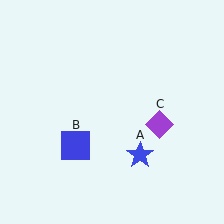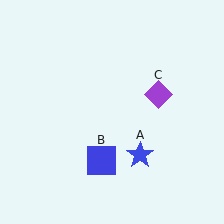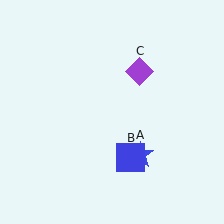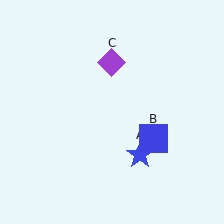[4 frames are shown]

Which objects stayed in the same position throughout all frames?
Blue star (object A) remained stationary.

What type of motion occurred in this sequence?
The blue square (object B), purple diamond (object C) rotated counterclockwise around the center of the scene.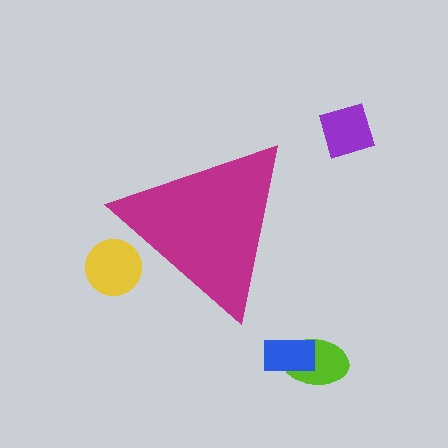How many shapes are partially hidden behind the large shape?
1 shape is partially hidden.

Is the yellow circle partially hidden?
Yes, the yellow circle is partially hidden behind the magenta triangle.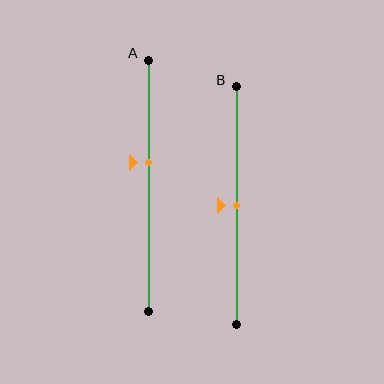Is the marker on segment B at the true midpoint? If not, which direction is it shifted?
Yes, the marker on segment B is at the true midpoint.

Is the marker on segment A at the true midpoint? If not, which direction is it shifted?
No, the marker on segment A is shifted upward by about 9% of the segment length.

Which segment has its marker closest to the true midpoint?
Segment B has its marker closest to the true midpoint.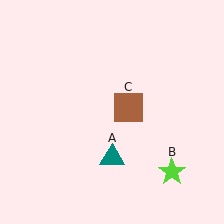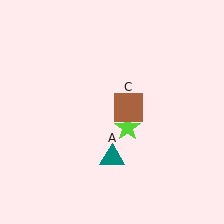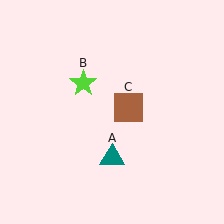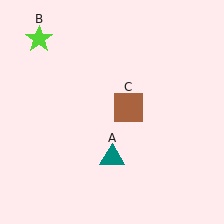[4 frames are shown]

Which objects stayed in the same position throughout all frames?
Teal triangle (object A) and brown square (object C) remained stationary.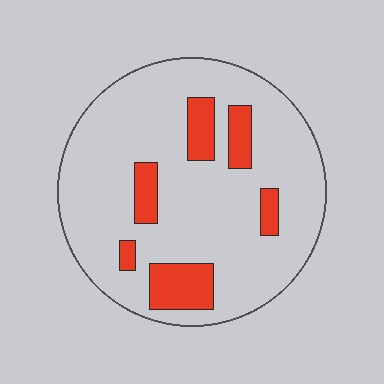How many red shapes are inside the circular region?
6.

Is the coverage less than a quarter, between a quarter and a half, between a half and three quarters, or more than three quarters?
Less than a quarter.